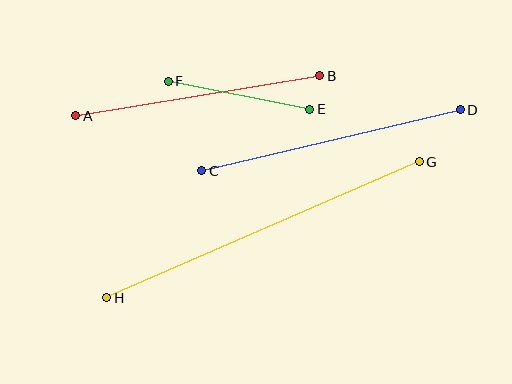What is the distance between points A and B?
The distance is approximately 247 pixels.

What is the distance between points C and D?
The distance is approximately 266 pixels.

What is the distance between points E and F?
The distance is approximately 144 pixels.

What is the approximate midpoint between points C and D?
The midpoint is at approximately (331, 140) pixels.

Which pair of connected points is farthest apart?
Points G and H are farthest apart.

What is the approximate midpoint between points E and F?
The midpoint is at approximately (239, 95) pixels.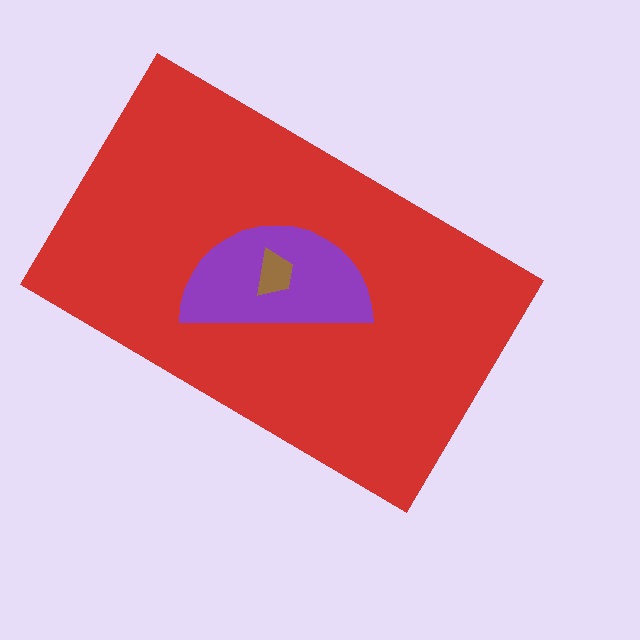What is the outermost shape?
The red rectangle.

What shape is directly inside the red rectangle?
The purple semicircle.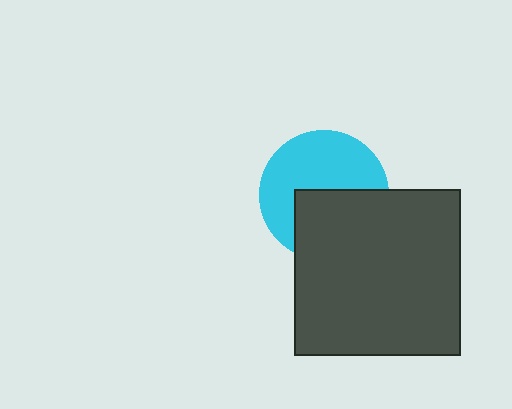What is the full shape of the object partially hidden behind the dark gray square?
The partially hidden object is a cyan circle.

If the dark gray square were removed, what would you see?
You would see the complete cyan circle.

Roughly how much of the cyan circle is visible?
About half of it is visible (roughly 57%).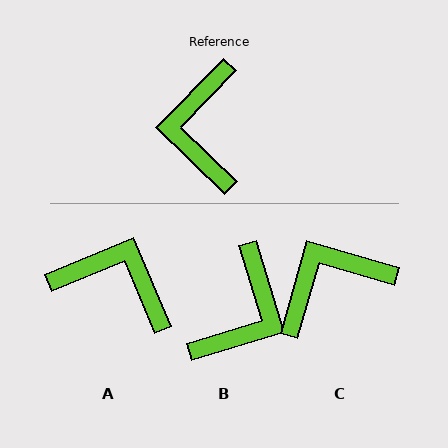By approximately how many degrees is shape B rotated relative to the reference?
Approximately 151 degrees counter-clockwise.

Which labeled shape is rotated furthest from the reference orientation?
B, about 151 degrees away.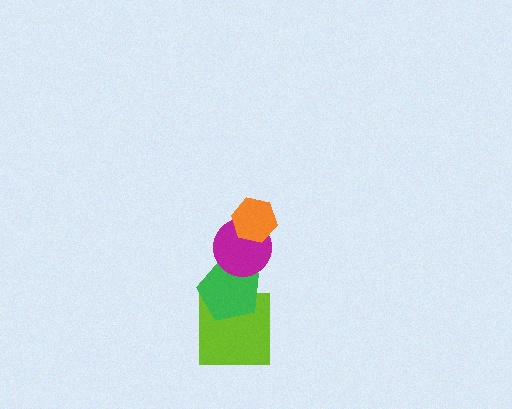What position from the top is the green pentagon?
The green pentagon is 3rd from the top.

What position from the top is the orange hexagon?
The orange hexagon is 1st from the top.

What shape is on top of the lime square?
The green pentagon is on top of the lime square.